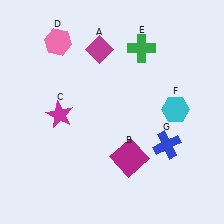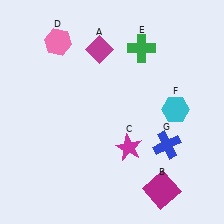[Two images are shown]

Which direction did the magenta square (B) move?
The magenta square (B) moved right.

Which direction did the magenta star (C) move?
The magenta star (C) moved right.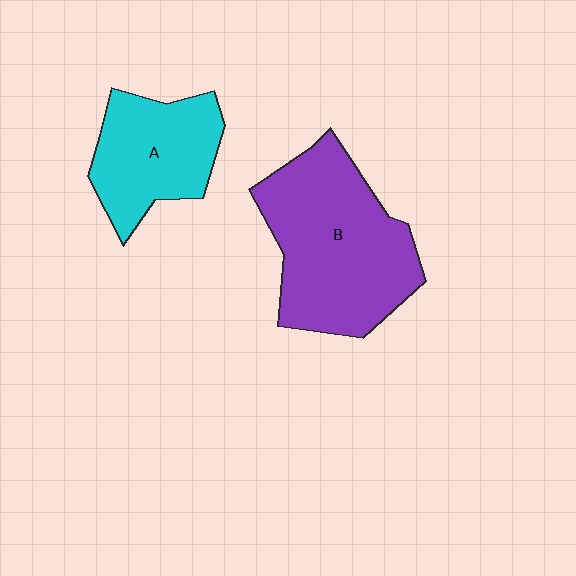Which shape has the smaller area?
Shape A (cyan).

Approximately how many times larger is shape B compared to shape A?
Approximately 1.6 times.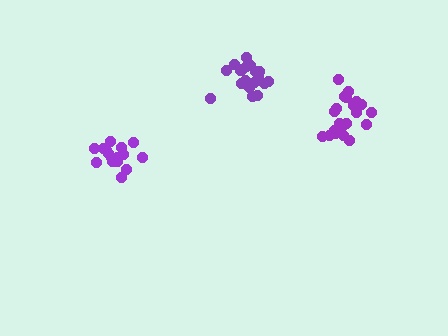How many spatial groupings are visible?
There are 3 spatial groupings.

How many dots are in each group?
Group 1: 16 dots, Group 2: 21 dots, Group 3: 19 dots (56 total).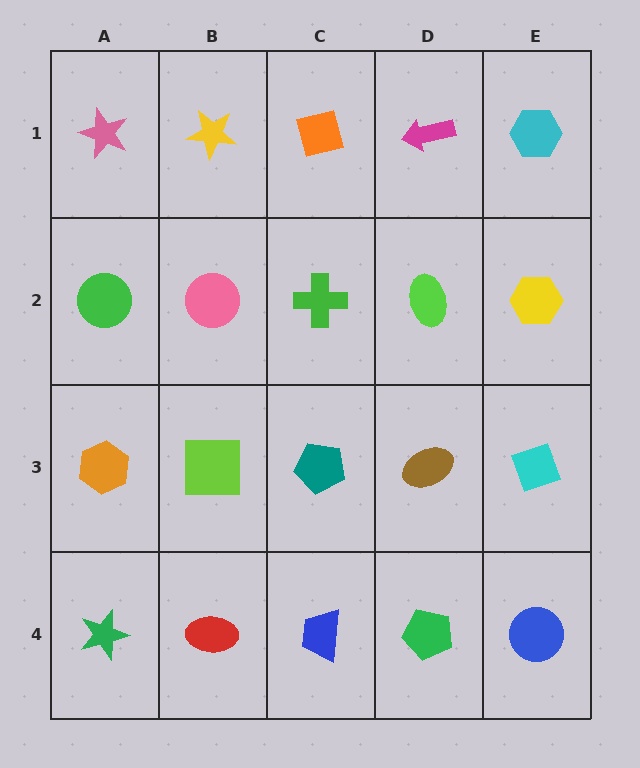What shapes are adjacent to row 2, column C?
An orange square (row 1, column C), a teal pentagon (row 3, column C), a pink circle (row 2, column B), a lime ellipse (row 2, column D).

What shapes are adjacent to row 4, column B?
A lime square (row 3, column B), a green star (row 4, column A), a blue trapezoid (row 4, column C).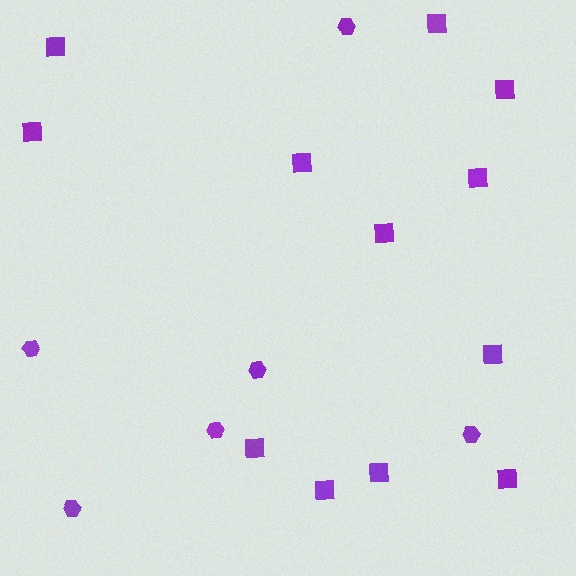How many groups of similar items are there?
There are 2 groups: one group of hexagons (6) and one group of squares (12).